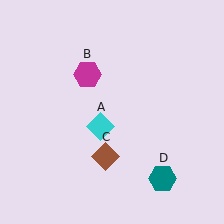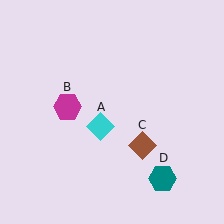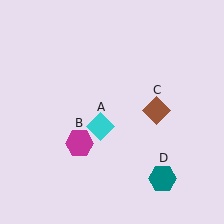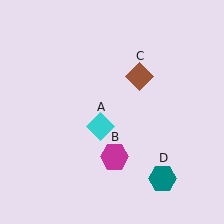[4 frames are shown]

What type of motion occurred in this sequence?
The magenta hexagon (object B), brown diamond (object C) rotated counterclockwise around the center of the scene.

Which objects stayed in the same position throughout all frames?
Cyan diamond (object A) and teal hexagon (object D) remained stationary.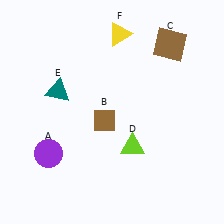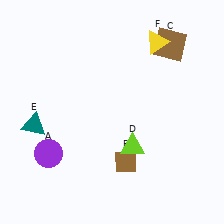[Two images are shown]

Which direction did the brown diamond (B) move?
The brown diamond (B) moved down.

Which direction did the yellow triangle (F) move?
The yellow triangle (F) moved right.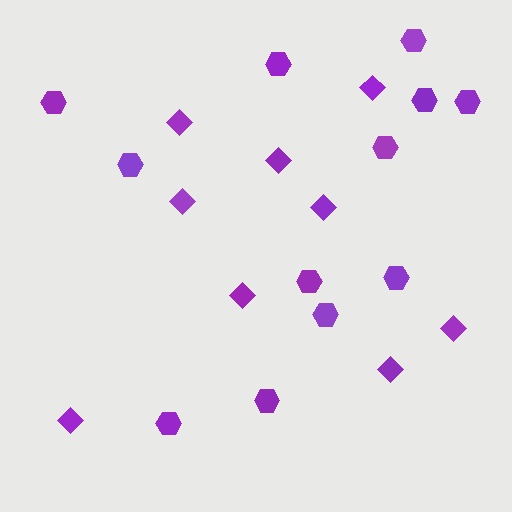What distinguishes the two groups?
There are 2 groups: one group of diamonds (9) and one group of hexagons (12).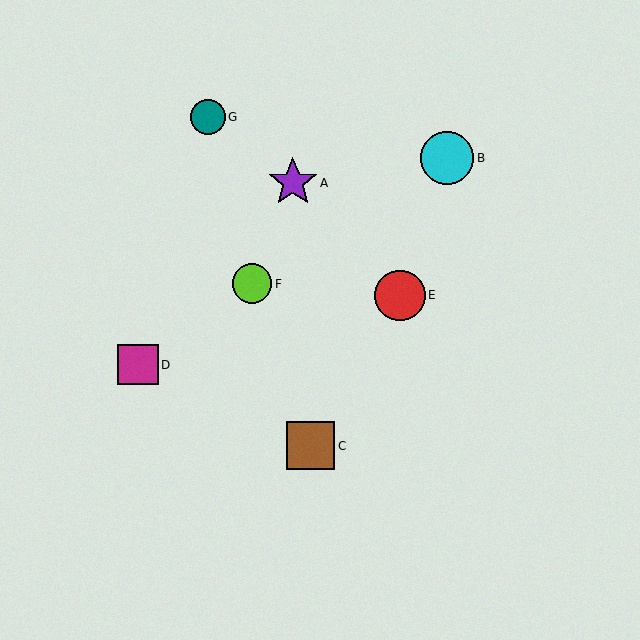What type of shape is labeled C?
Shape C is a brown square.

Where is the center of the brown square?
The center of the brown square is at (311, 446).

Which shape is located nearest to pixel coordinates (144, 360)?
The magenta square (labeled D) at (138, 365) is nearest to that location.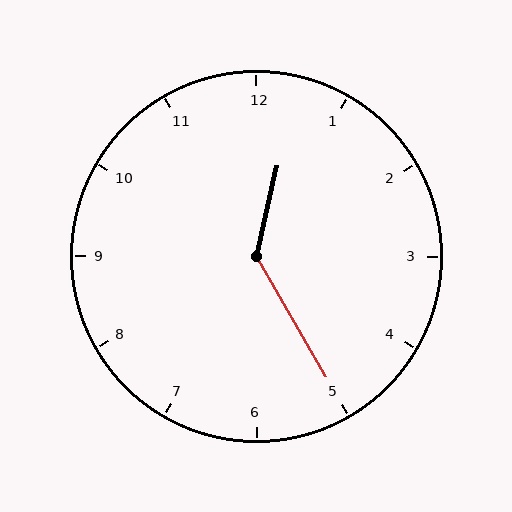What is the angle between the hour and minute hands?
Approximately 138 degrees.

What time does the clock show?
12:25.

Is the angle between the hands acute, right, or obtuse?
It is obtuse.